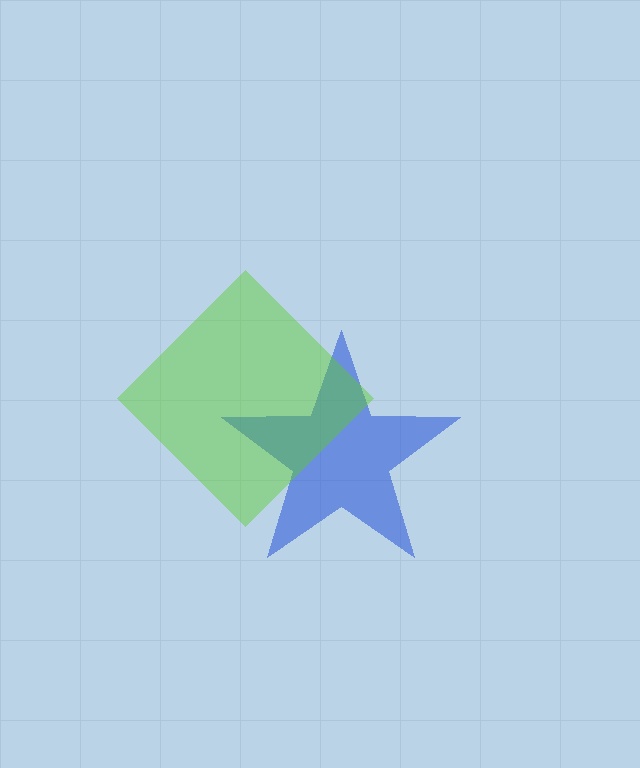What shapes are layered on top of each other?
The layered shapes are: a blue star, a lime diamond.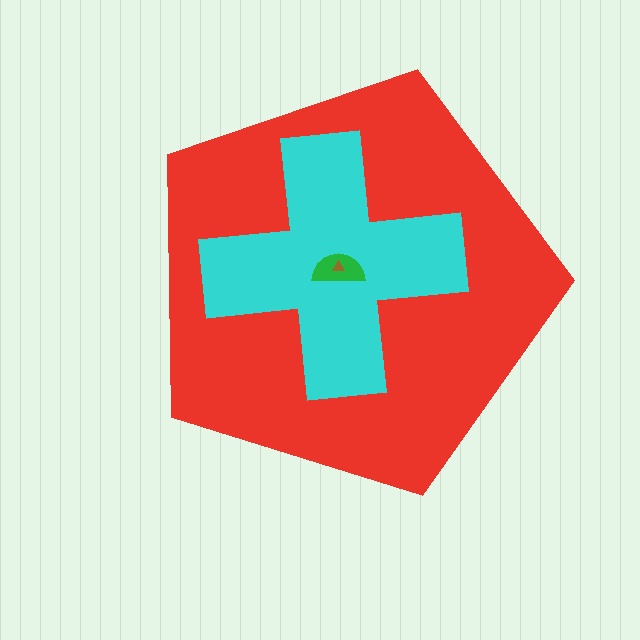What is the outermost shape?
The red pentagon.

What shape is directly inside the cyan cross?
The green semicircle.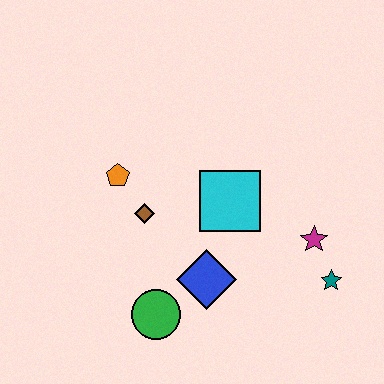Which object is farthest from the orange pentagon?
The teal star is farthest from the orange pentagon.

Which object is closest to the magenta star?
The teal star is closest to the magenta star.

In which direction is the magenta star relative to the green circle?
The magenta star is to the right of the green circle.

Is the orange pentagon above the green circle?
Yes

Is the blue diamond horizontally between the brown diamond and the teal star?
Yes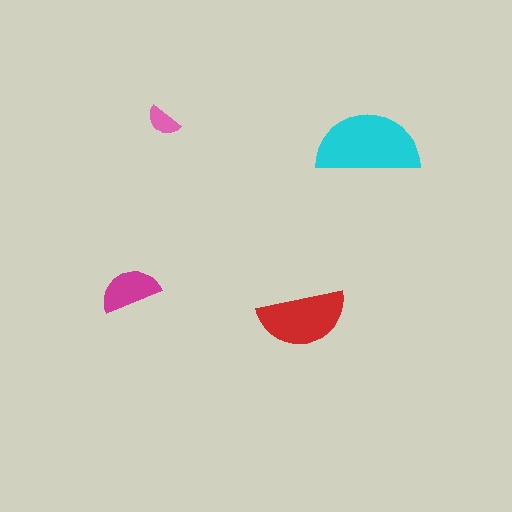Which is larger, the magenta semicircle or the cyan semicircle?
The cyan one.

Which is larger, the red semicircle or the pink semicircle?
The red one.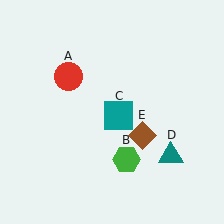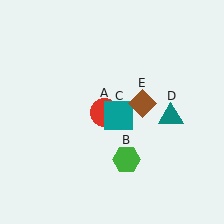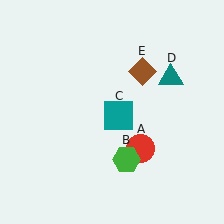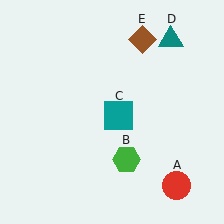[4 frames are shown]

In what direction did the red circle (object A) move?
The red circle (object A) moved down and to the right.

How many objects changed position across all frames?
3 objects changed position: red circle (object A), teal triangle (object D), brown diamond (object E).